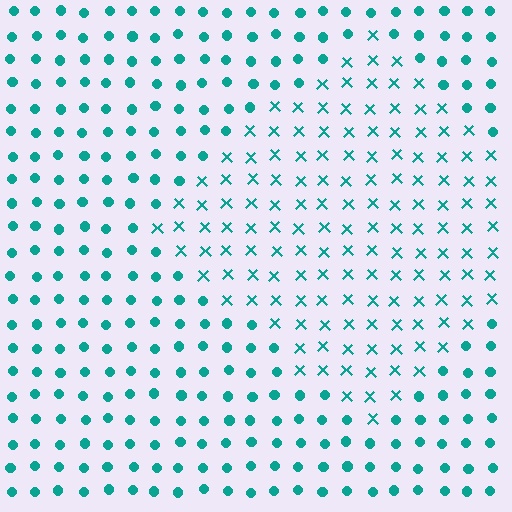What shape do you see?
I see a diamond.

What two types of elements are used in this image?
The image uses X marks inside the diamond region and circles outside it.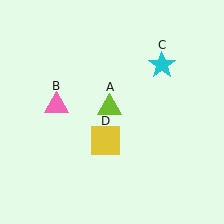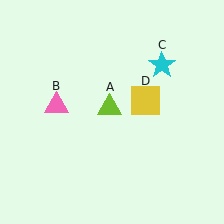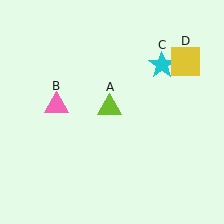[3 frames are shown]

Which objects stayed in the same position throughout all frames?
Lime triangle (object A) and pink triangle (object B) and cyan star (object C) remained stationary.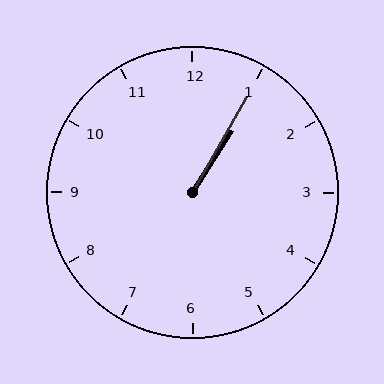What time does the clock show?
1:05.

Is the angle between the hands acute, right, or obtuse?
It is acute.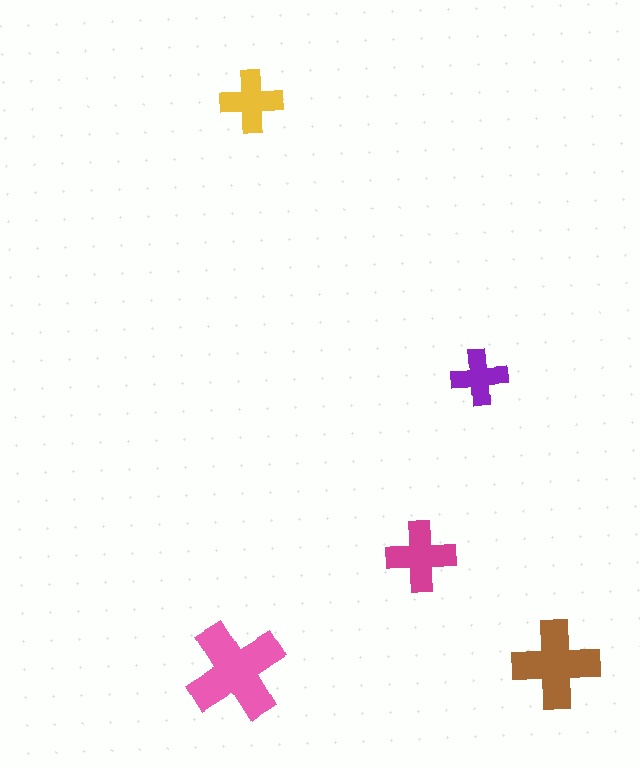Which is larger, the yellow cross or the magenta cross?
The magenta one.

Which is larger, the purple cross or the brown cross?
The brown one.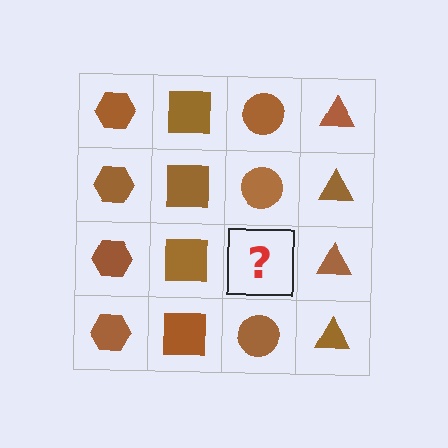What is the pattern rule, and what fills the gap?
The rule is that each column has a consistent shape. The gap should be filled with a brown circle.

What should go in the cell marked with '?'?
The missing cell should contain a brown circle.